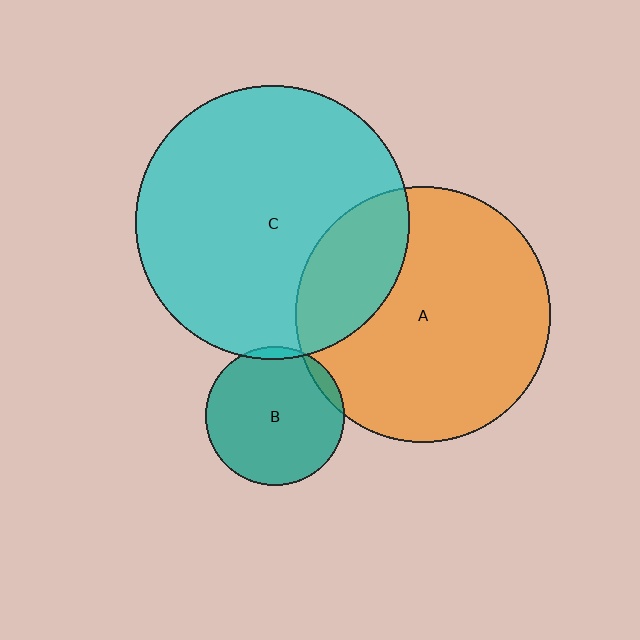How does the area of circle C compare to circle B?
Approximately 3.9 times.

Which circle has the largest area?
Circle C (cyan).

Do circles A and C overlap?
Yes.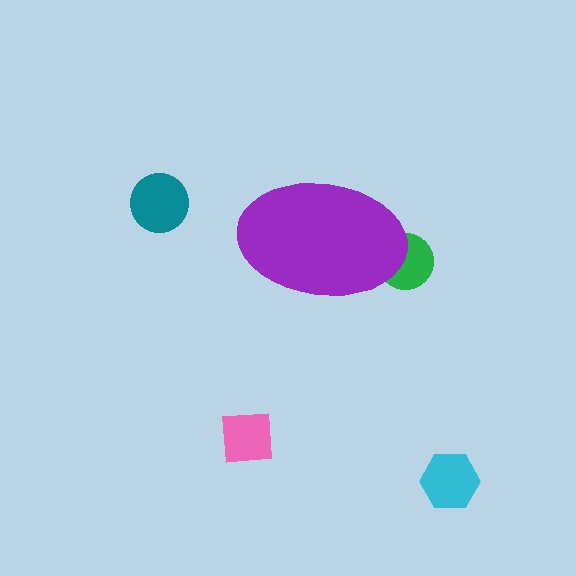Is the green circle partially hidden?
Yes, the green circle is partially hidden behind the purple ellipse.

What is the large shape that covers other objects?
A purple ellipse.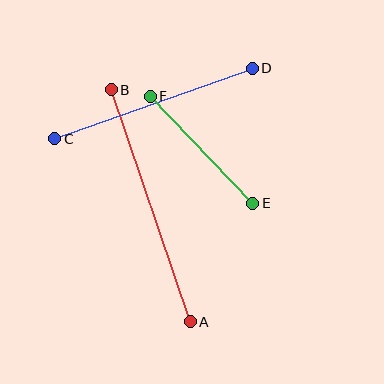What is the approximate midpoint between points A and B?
The midpoint is at approximately (151, 206) pixels.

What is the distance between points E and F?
The distance is approximately 148 pixels.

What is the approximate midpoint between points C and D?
The midpoint is at approximately (154, 103) pixels.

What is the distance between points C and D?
The distance is approximately 209 pixels.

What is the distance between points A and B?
The distance is approximately 245 pixels.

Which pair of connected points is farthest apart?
Points A and B are farthest apart.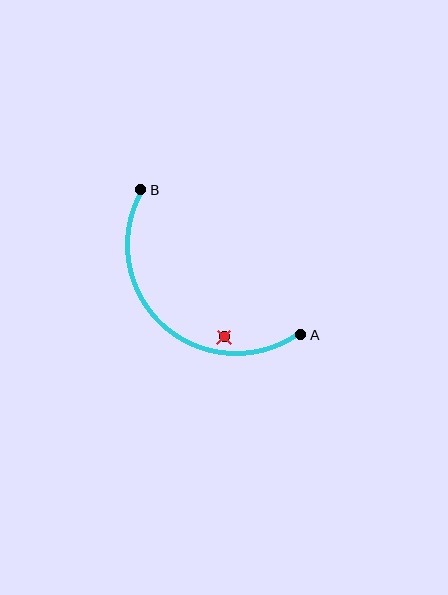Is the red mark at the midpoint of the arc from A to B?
No — the red mark does not lie on the arc at all. It sits slightly inside the curve.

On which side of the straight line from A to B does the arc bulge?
The arc bulges below and to the left of the straight line connecting A and B.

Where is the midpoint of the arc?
The arc midpoint is the point on the curve farthest from the straight line joining A and B. It sits below and to the left of that line.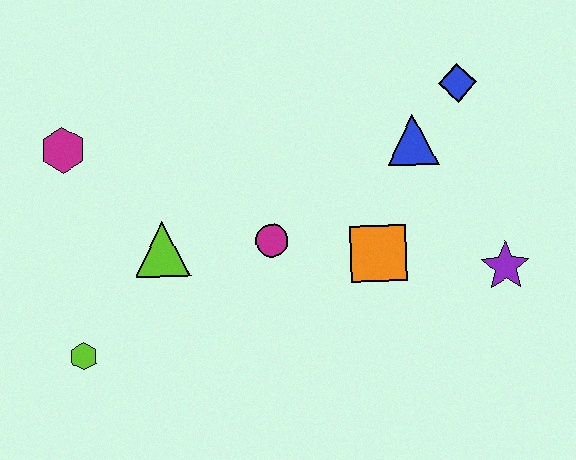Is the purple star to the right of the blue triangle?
Yes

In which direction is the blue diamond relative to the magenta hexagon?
The blue diamond is to the right of the magenta hexagon.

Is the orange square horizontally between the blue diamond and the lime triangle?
Yes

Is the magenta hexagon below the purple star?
No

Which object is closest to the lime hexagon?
The lime triangle is closest to the lime hexagon.